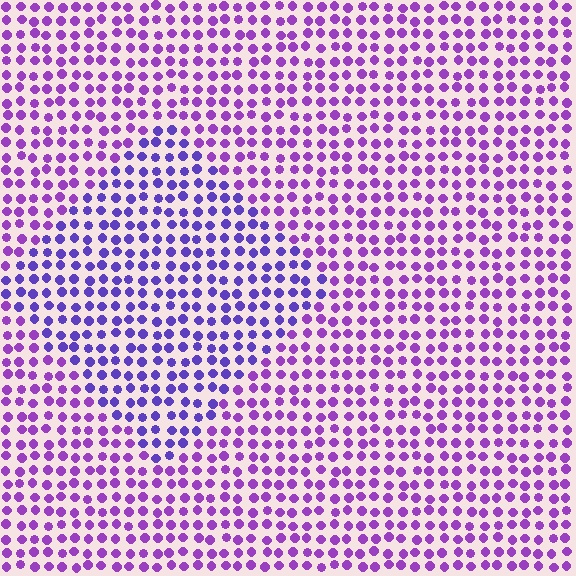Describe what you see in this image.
The image is filled with small purple elements in a uniform arrangement. A diamond-shaped region is visible where the elements are tinted to a slightly different hue, forming a subtle color boundary.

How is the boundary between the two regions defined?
The boundary is defined purely by a slight shift in hue (about 28 degrees). Spacing, size, and orientation are identical on both sides.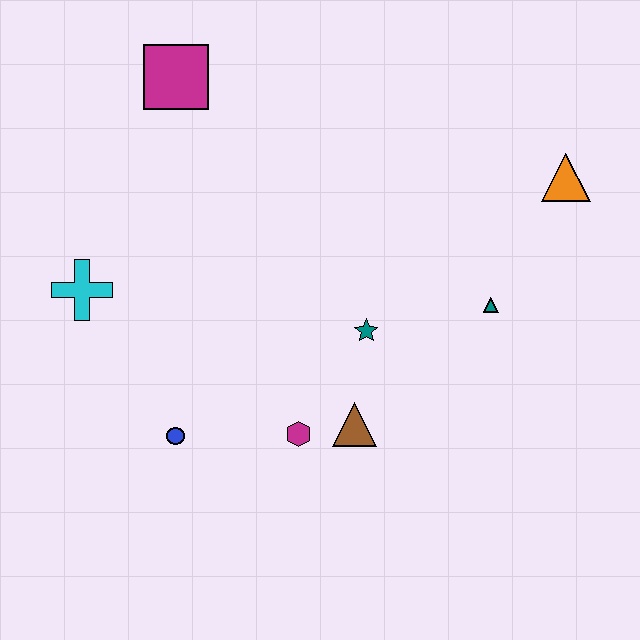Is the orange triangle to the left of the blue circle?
No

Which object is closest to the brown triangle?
The magenta hexagon is closest to the brown triangle.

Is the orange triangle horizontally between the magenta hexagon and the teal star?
No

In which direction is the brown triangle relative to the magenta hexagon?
The brown triangle is to the right of the magenta hexagon.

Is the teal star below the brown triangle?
No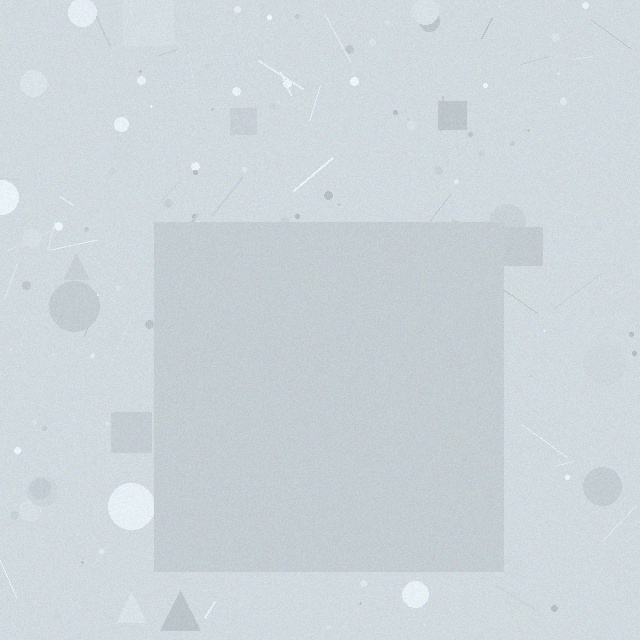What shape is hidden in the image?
A square is hidden in the image.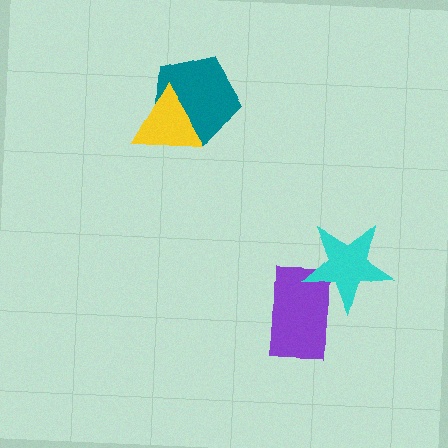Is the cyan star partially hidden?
No, no other shape covers it.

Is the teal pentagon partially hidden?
Yes, it is partially covered by another shape.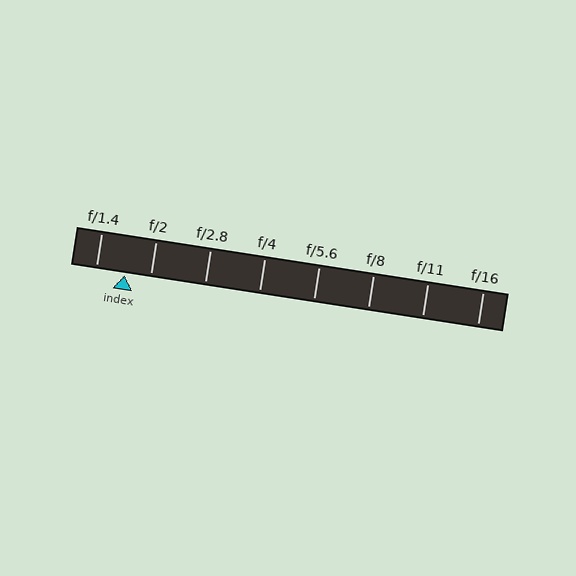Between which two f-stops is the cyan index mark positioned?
The index mark is between f/1.4 and f/2.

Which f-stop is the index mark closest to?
The index mark is closest to f/2.